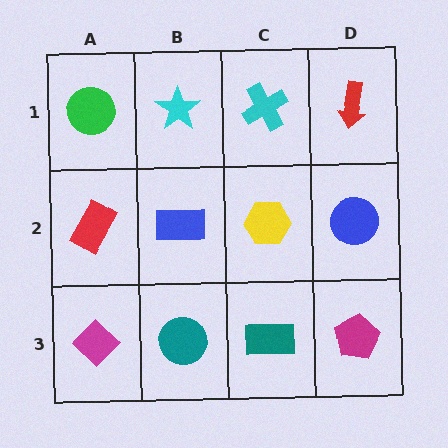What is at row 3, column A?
A magenta diamond.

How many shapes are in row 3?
4 shapes.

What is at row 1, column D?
A red arrow.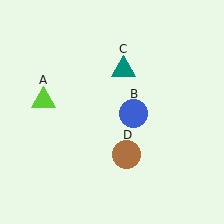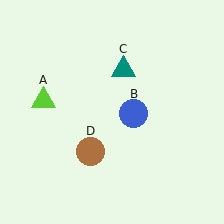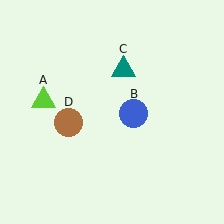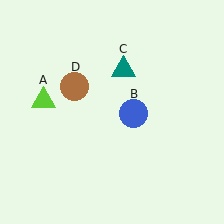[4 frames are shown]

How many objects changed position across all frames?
1 object changed position: brown circle (object D).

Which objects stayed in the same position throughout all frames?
Lime triangle (object A) and blue circle (object B) and teal triangle (object C) remained stationary.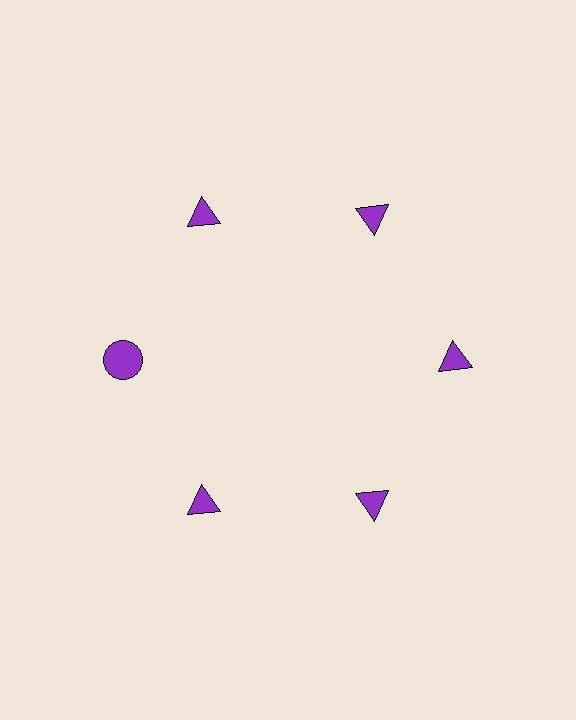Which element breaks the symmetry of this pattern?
The purple circle at roughly the 9 o'clock position breaks the symmetry. All other shapes are purple triangles.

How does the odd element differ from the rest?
It has a different shape: circle instead of triangle.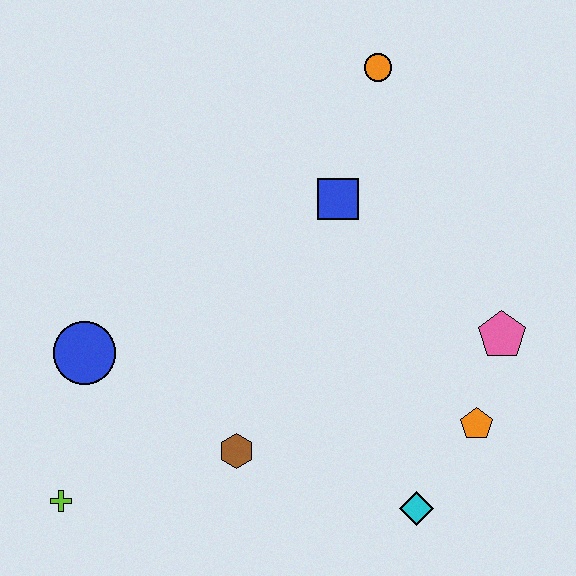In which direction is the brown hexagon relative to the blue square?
The brown hexagon is below the blue square.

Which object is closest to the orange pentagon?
The pink pentagon is closest to the orange pentagon.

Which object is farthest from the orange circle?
The lime cross is farthest from the orange circle.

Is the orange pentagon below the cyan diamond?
No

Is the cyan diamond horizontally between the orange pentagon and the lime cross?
Yes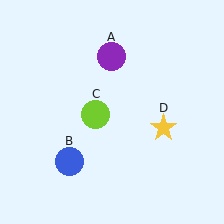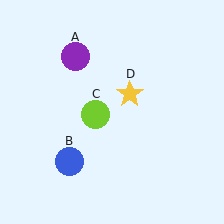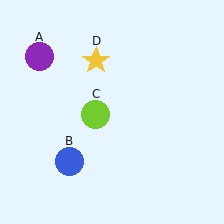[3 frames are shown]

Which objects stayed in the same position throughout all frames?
Blue circle (object B) and lime circle (object C) remained stationary.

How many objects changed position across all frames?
2 objects changed position: purple circle (object A), yellow star (object D).